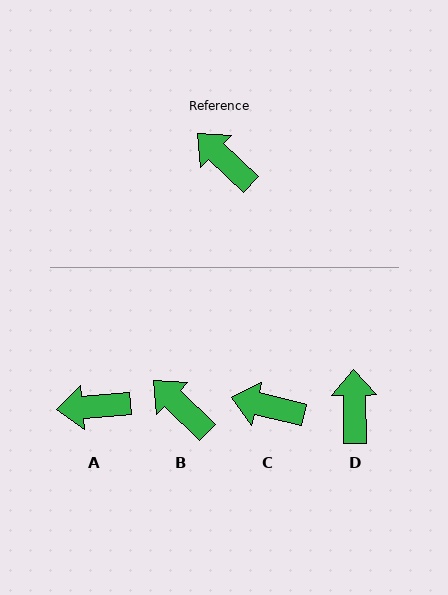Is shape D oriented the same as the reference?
No, it is off by about 45 degrees.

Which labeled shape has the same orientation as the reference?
B.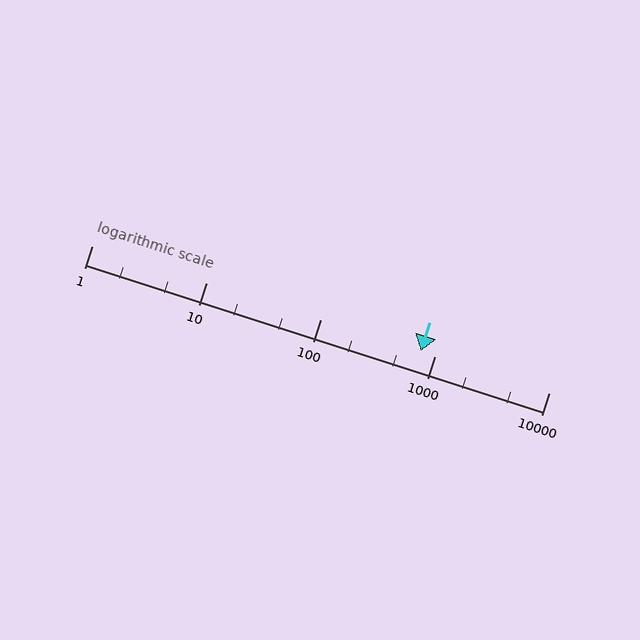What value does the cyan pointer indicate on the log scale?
The pointer indicates approximately 760.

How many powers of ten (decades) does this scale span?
The scale spans 4 decades, from 1 to 10000.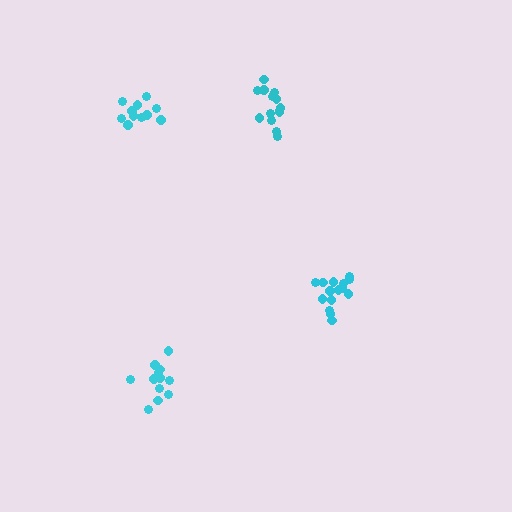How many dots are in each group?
Group 1: 12 dots, Group 2: 15 dots, Group 3: 11 dots, Group 4: 14 dots (52 total).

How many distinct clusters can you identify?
There are 4 distinct clusters.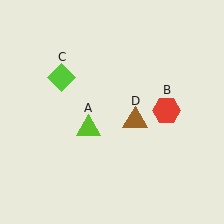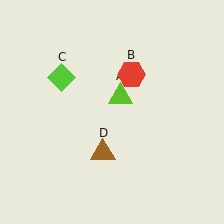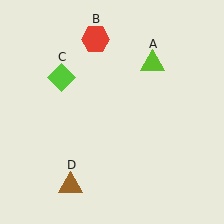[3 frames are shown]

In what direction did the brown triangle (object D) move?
The brown triangle (object D) moved down and to the left.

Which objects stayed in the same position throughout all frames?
Lime diamond (object C) remained stationary.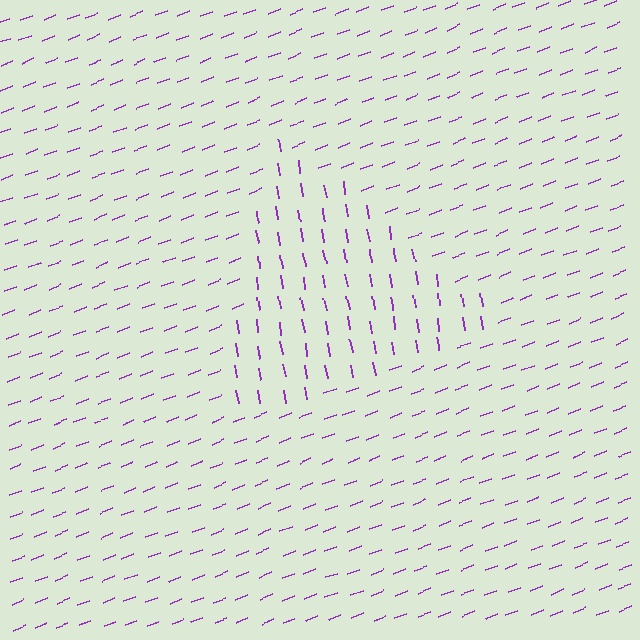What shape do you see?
I see a triangle.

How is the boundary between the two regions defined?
The boundary is defined purely by a change in line orientation (approximately 78 degrees difference). All lines are the same color and thickness.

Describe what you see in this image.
The image is filled with small purple line segments. A triangle region in the image has lines oriented differently from the surrounding lines, creating a visible texture boundary.